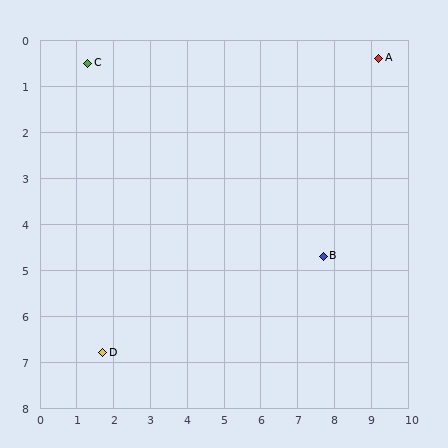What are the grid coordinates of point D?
Point D is at approximately (1.7, 6.8).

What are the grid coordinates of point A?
Point A is at approximately (9.2, 0.4).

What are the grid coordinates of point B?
Point B is at approximately (7.7, 4.7).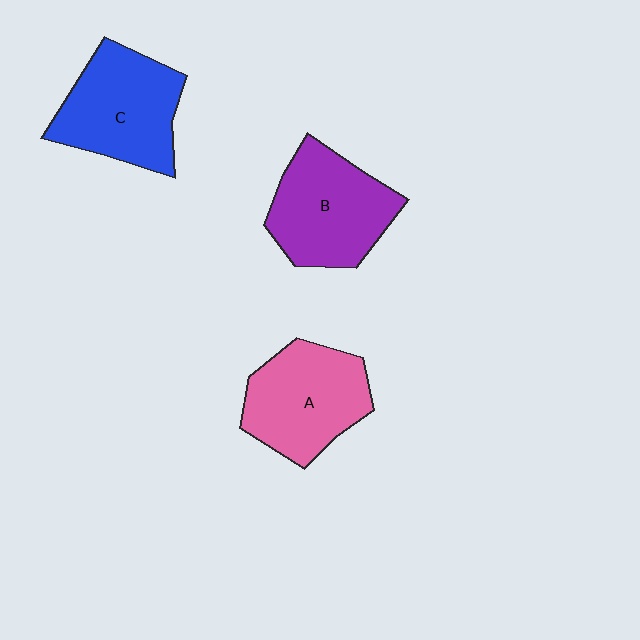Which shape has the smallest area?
Shape A (pink).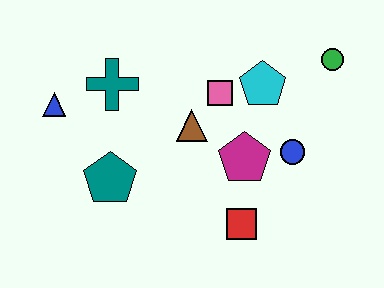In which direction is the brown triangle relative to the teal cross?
The brown triangle is to the right of the teal cross.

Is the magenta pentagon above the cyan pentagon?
No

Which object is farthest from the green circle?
The blue triangle is farthest from the green circle.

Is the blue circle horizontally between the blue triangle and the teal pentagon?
No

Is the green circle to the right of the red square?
Yes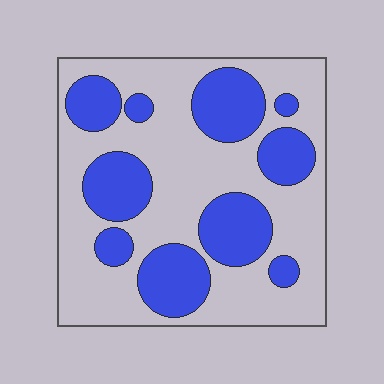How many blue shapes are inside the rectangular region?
10.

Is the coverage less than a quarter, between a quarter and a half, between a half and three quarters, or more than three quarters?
Between a quarter and a half.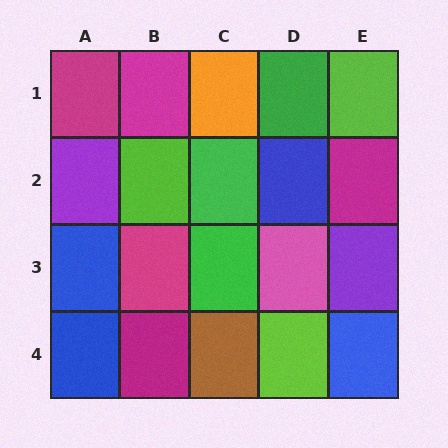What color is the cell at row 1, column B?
Magenta.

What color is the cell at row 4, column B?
Magenta.